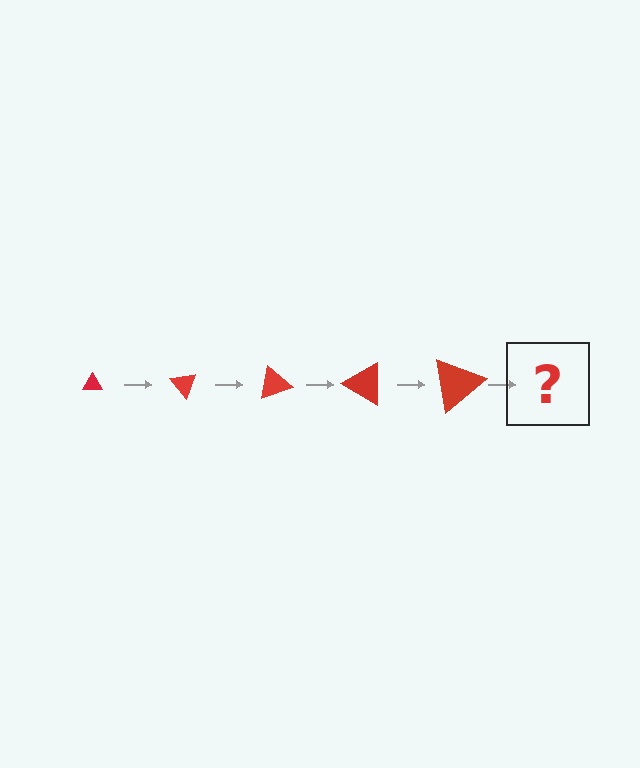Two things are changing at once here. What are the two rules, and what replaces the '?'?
The two rules are that the triangle grows larger each step and it rotates 50 degrees each step. The '?' should be a triangle, larger than the previous one and rotated 250 degrees from the start.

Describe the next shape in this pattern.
It should be a triangle, larger than the previous one and rotated 250 degrees from the start.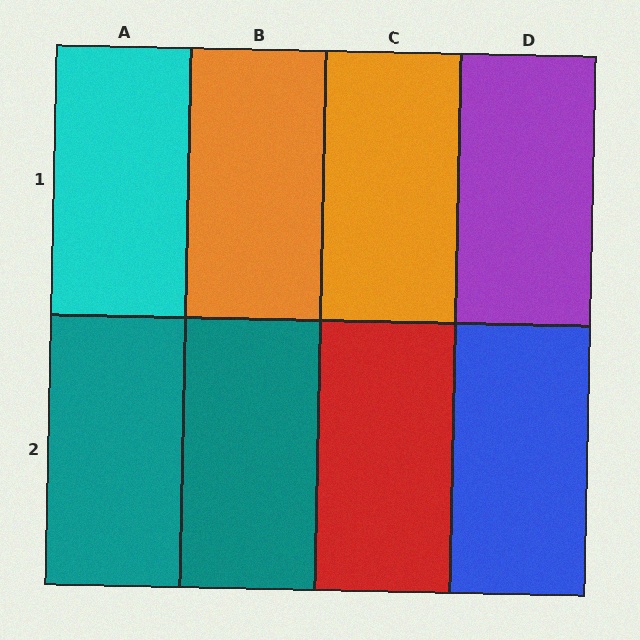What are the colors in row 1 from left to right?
Cyan, orange, orange, purple.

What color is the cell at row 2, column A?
Teal.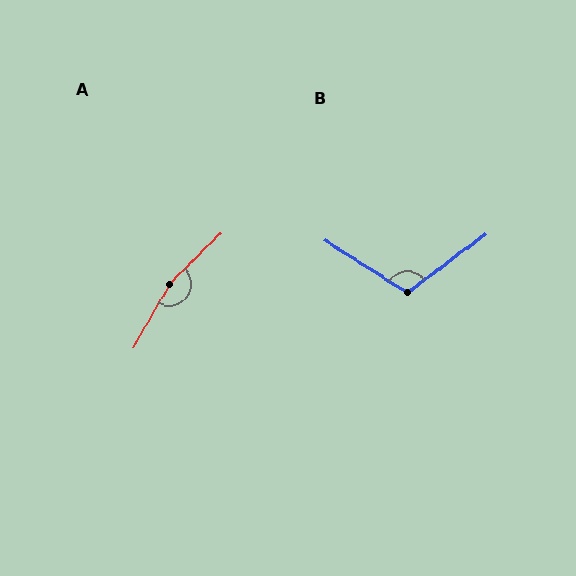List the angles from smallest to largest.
B (111°), A (164°).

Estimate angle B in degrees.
Approximately 111 degrees.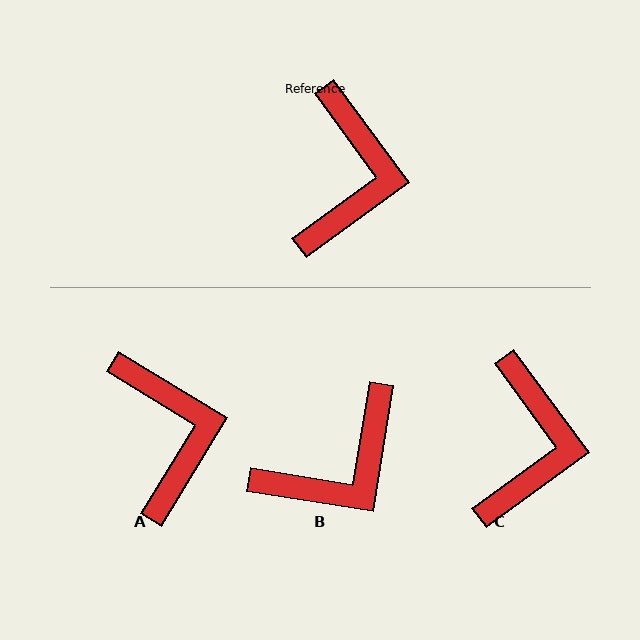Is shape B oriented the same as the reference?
No, it is off by about 45 degrees.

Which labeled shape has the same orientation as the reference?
C.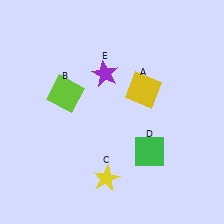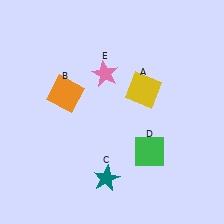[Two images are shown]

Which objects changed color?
B changed from lime to orange. C changed from yellow to teal. E changed from purple to pink.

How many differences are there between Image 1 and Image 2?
There are 3 differences between the two images.